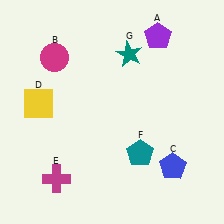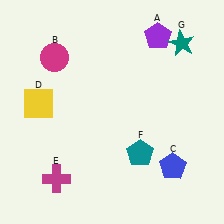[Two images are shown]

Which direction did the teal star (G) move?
The teal star (G) moved right.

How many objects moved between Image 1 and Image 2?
1 object moved between the two images.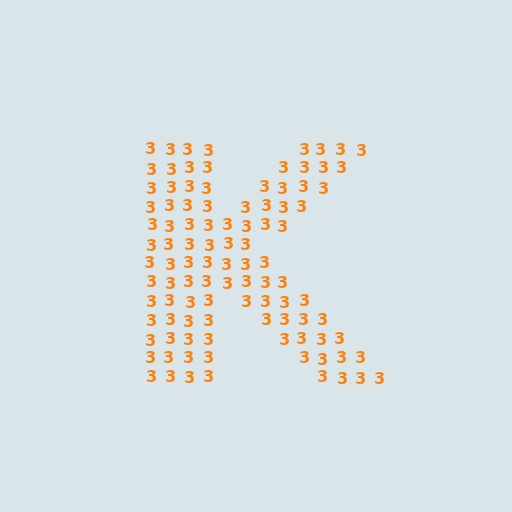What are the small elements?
The small elements are digit 3's.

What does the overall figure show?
The overall figure shows the letter K.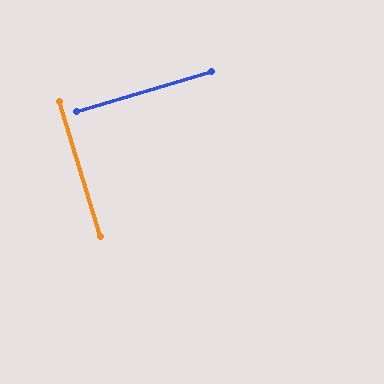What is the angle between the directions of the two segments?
Approximately 90 degrees.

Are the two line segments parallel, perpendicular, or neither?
Perpendicular — they meet at approximately 90°.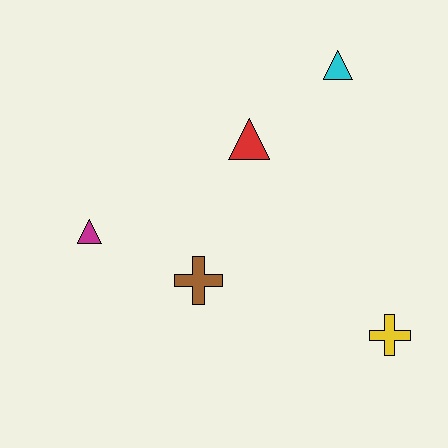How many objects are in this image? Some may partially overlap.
There are 5 objects.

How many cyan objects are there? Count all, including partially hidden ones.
There is 1 cyan object.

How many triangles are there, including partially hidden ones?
There are 3 triangles.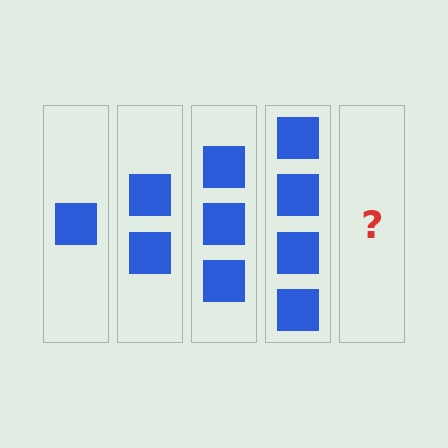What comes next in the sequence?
The next element should be 5 squares.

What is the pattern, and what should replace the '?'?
The pattern is that each step adds one more square. The '?' should be 5 squares.